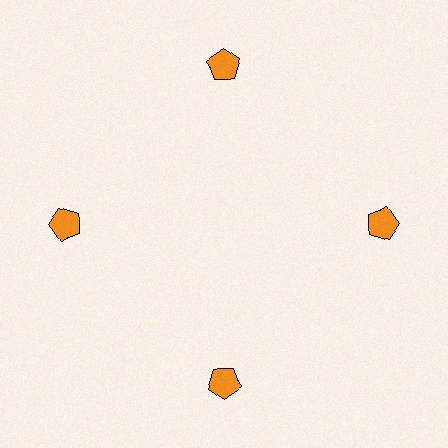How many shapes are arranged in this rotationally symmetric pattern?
There are 4 shapes, arranged in 4 groups of 1.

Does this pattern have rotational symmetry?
Yes, this pattern has 4-fold rotational symmetry. It looks the same after rotating 90 degrees around the center.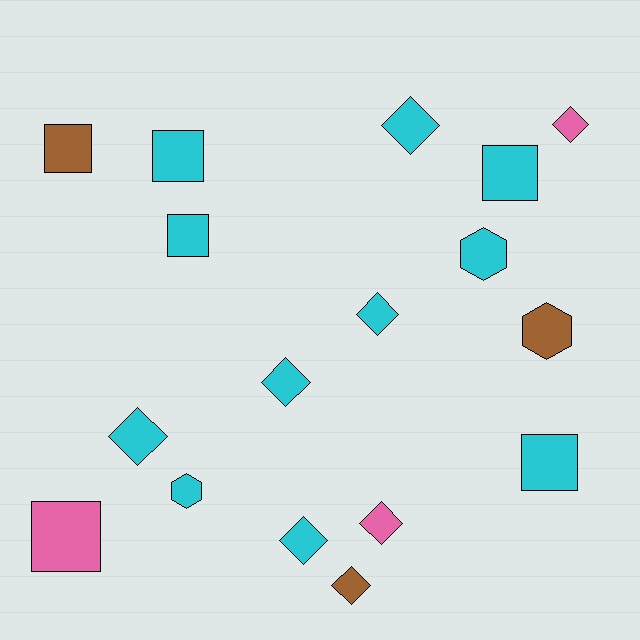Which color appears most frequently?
Cyan, with 11 objects.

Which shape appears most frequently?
Diamond, with 8 objects.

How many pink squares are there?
There is 1 pink square.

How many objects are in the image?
There are 17 objects.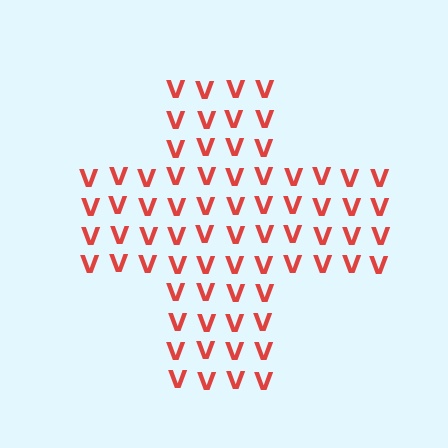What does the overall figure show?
The overall figure shows a cross.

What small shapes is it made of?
It is made of small letter V's.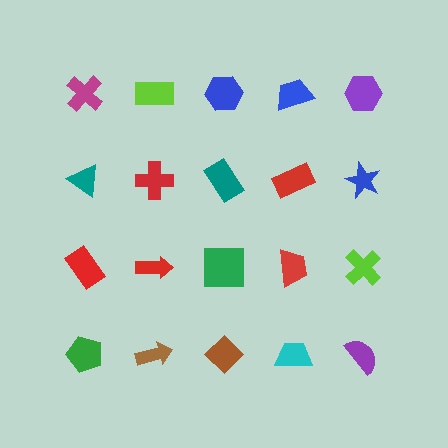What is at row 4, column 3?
A brown diamond.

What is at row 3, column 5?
A lime cross.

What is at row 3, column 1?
A red rectangle.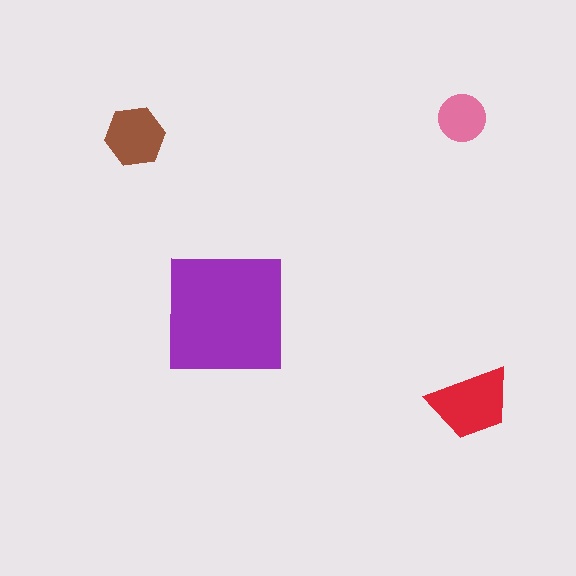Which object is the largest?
The purple square.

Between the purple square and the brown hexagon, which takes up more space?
The purple square.